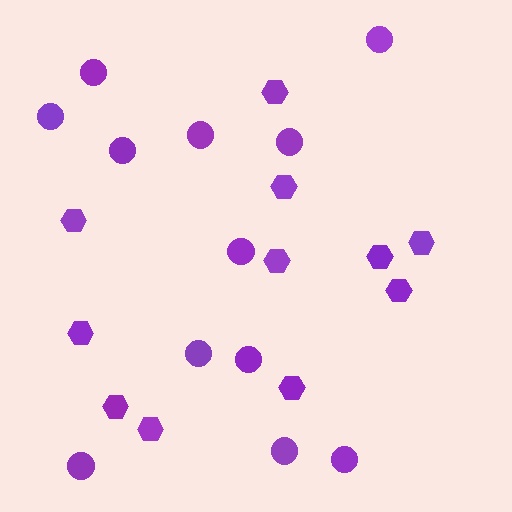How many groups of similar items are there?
There are 2 groups: one group of hexagons (11) and one group of circles (12).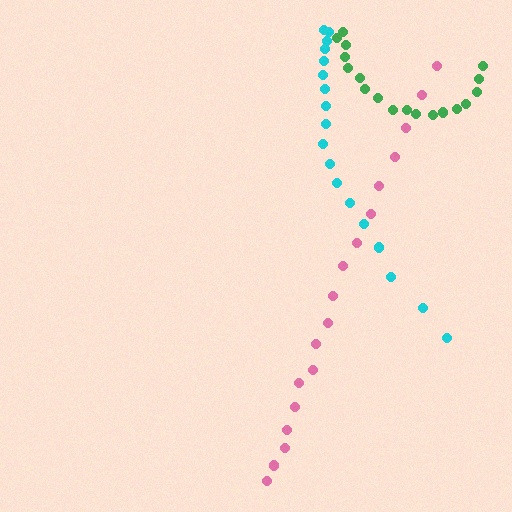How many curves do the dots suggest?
There are 3 distinct paths.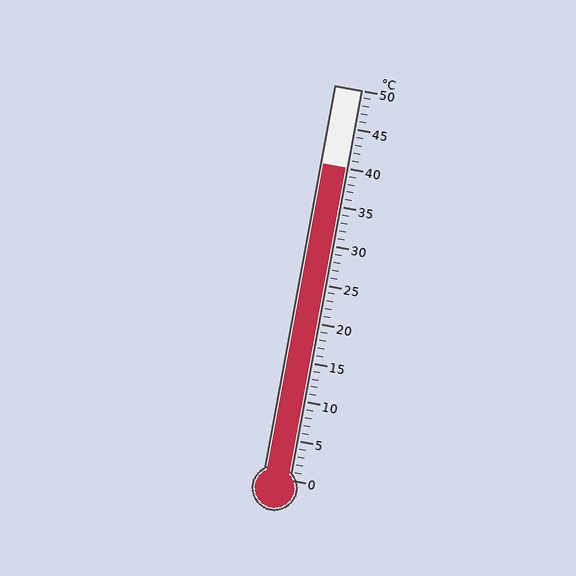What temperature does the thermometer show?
The thermometer shows approximately 40°C.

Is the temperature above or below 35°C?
The temperature is above 35°C.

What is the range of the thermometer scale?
The thermometer scale ranges from 0°C to 50°C.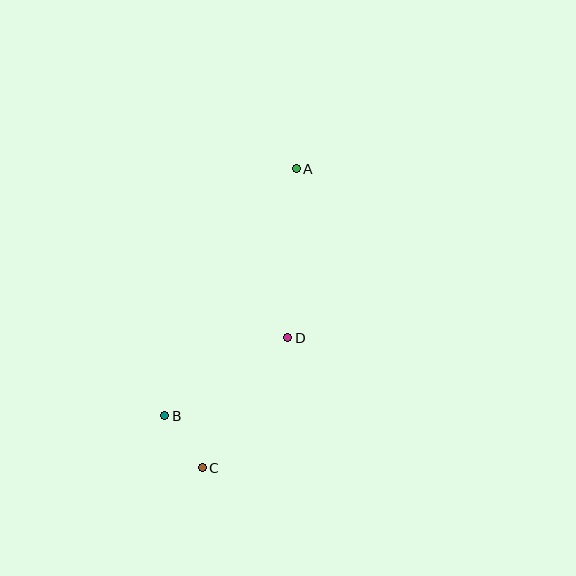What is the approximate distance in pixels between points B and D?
The distance between B and D is approximately 146 pixels.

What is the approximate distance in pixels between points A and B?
The distance between A and B is approximately 280 pixels.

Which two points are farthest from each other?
Points A and C are farthest from each other.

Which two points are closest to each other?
Points B and C are closest to each other.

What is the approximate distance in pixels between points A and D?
The distance between A and D is approximately 169 pixels.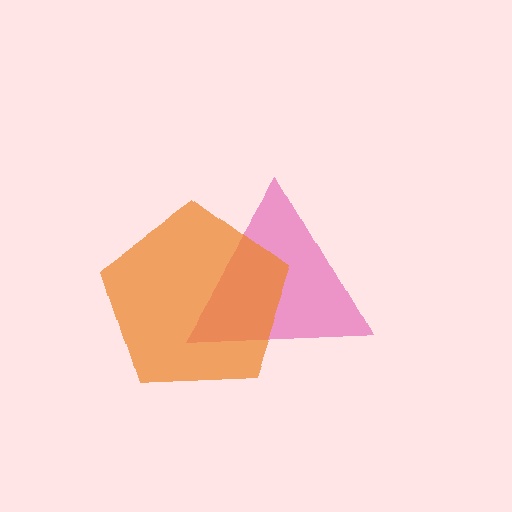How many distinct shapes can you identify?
There are 2 distinct shapes: a pink triangle, an orange pentagon.